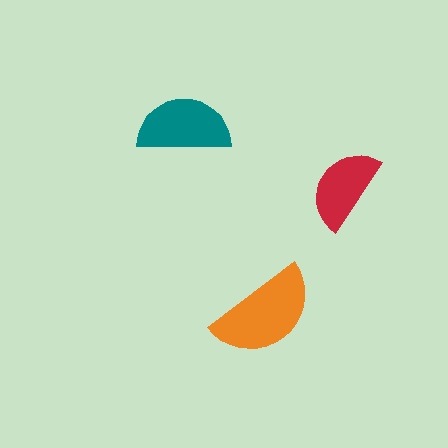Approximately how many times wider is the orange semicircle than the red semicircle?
About 1.5 times wider.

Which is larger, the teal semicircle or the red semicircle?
The teal one.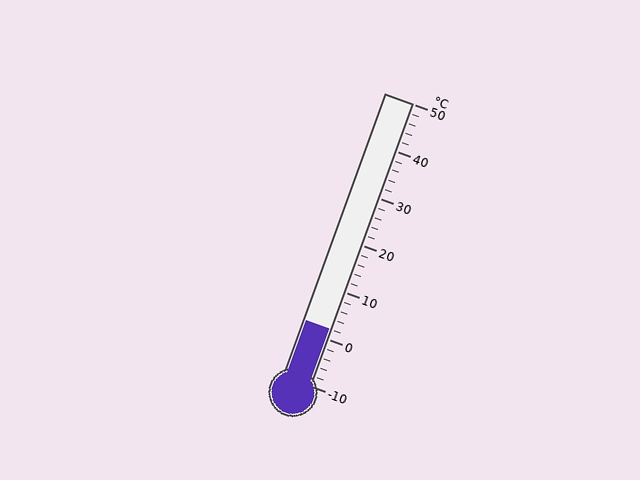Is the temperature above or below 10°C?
The temperature is below 10°C.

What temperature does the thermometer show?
The thermometer shows approximately 2°C.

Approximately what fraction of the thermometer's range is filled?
The thermometer is filled to approximately 20% of its range.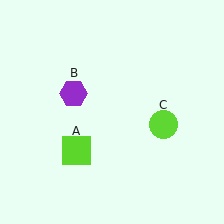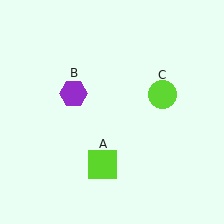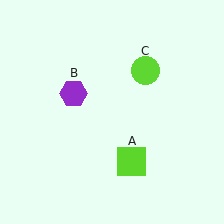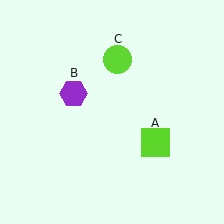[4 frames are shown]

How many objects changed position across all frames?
2 objects changed position: lime square (object A), lime circle (object C).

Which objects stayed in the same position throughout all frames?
Purple hexagon (object B) remained stationary.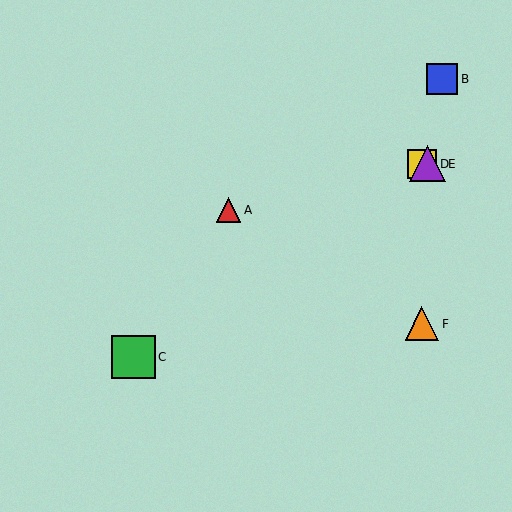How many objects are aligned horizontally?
2 objects (D, E) are aligned horizontally.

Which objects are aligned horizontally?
Objects D, E are aligned horizontally.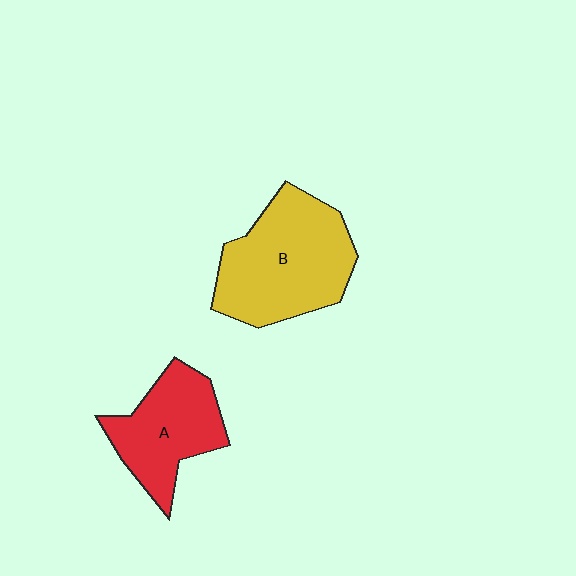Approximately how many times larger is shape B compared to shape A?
Approximately 1.4 times.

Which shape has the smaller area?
Shape A (red).